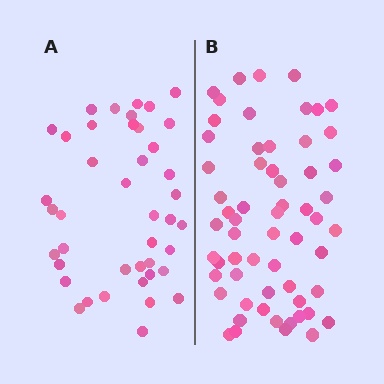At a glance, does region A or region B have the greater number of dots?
Region B (the right region) has more dots.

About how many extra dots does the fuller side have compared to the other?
Region B has approximately 20 more dots than region A.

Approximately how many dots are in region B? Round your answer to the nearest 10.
About 60 dots.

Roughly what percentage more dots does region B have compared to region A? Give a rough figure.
About 45% more.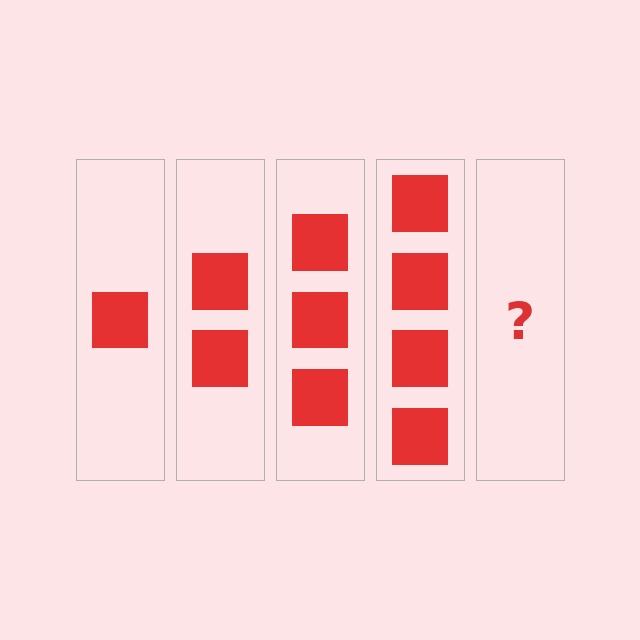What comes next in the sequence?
The next element should be 5 squares.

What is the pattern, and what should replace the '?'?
The pattern is that each step adds one more square. The '?' should be 5 squares.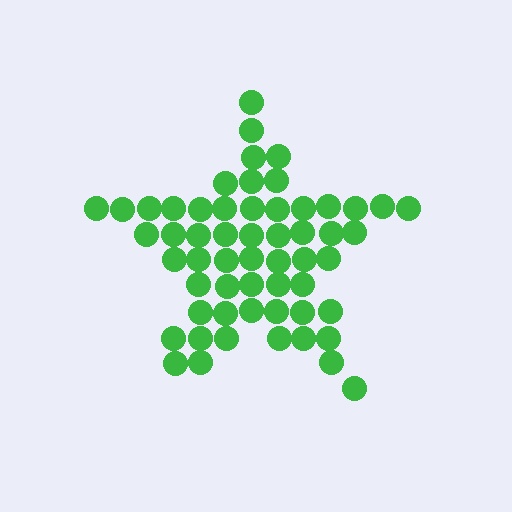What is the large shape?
The large shape is a star.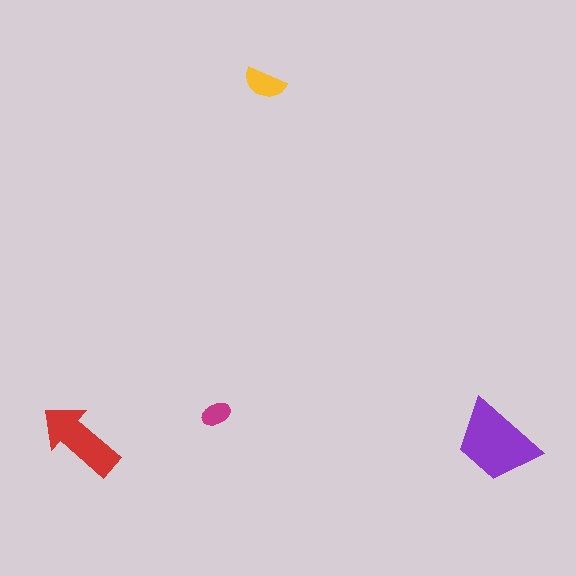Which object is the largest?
The purple trapezoid.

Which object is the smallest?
The magenta ellipse.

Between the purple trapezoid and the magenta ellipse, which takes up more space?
The purple trapezoid.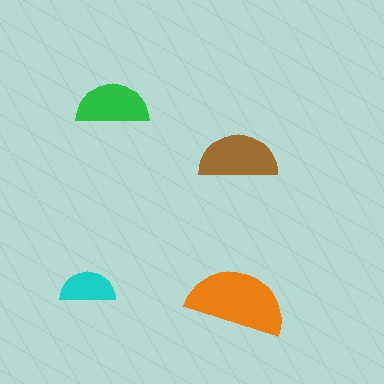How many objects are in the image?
There are 4 objects in the image.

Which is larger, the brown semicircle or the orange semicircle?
The orange one.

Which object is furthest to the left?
The cyan semicircle is leftmost.